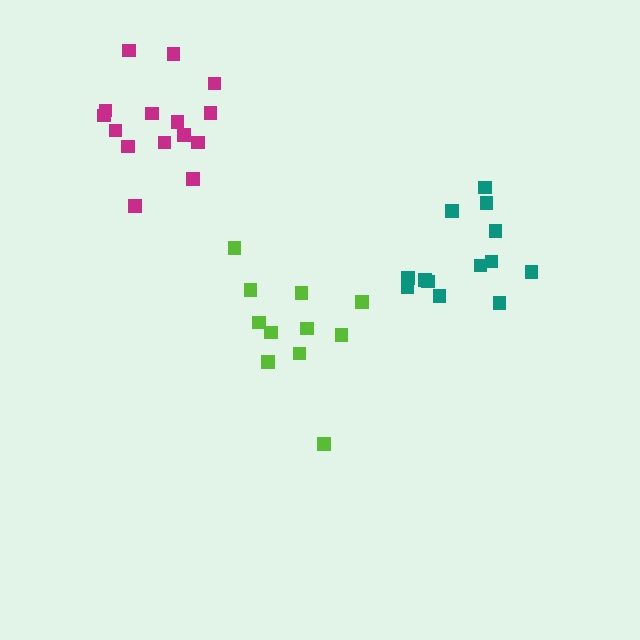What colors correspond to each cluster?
The clusters are colored: lime, teal, magenta.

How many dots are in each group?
Group 1: 11 dots, Group 2: 13 dots, Group 3: 15 dots (39 total).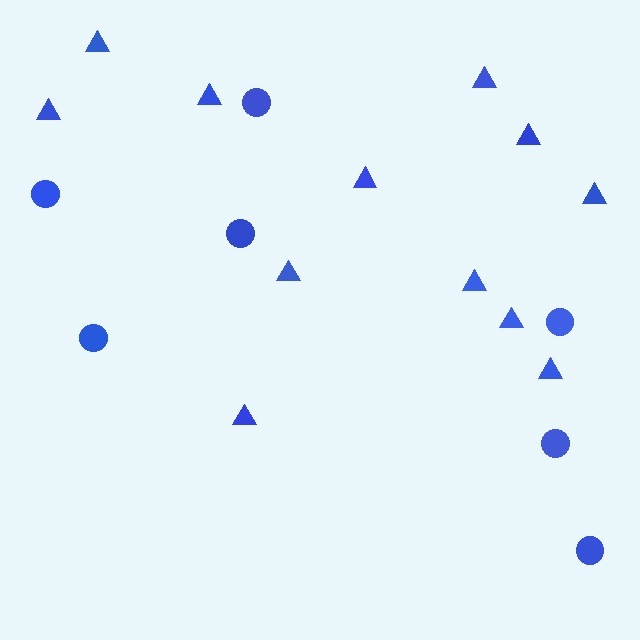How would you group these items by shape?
There are 2 groups: one group of triangles (12) and one group of circles (7).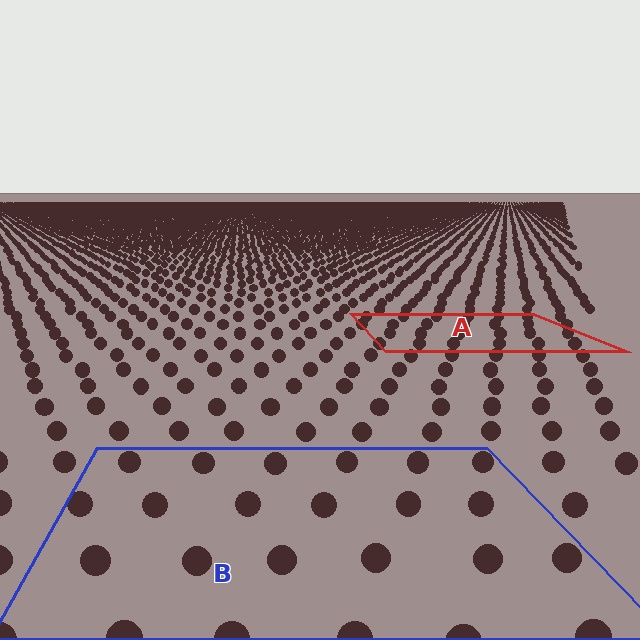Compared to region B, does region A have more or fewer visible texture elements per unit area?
Region A has more texture elements per unit area — they are packed more densely because it is farther away.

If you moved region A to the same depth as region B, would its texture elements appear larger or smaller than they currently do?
They would appear larger. At a closer depth, the same texture elements are projected at a bigger on-screen size.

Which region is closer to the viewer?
Region B is closer. The texture elements there are larger and more spread out.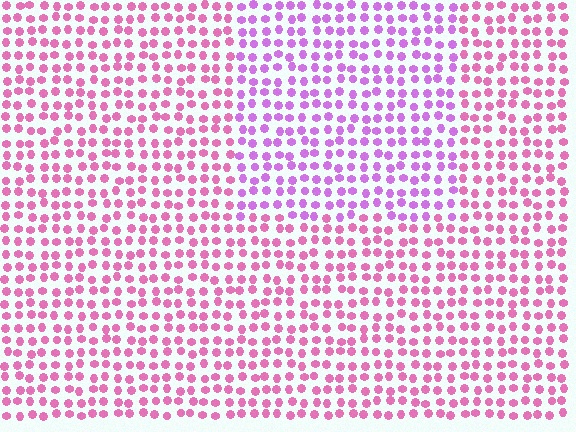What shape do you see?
I see a rectangle.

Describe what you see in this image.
The image is filled with small pink elements in a uniform arrangement. A rectangle-shaped region is visible where the elements are tinted to a slightly different hue, forming a subtle color boundary.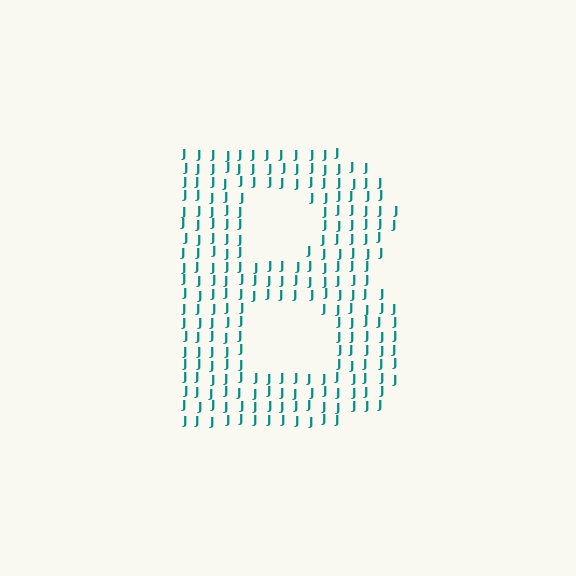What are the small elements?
The small elements are letter J's.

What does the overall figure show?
The overall figure shows the letter B.